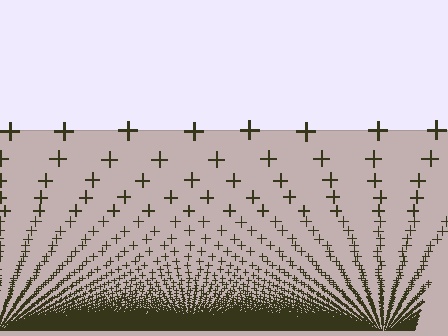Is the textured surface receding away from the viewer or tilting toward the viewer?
The surface appears to tilt toward the viewer. Texture elements get larger and sparser toward the top.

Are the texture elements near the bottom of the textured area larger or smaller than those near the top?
Smaller. The gradient is inverted — elements near the bottom are smaller and denser.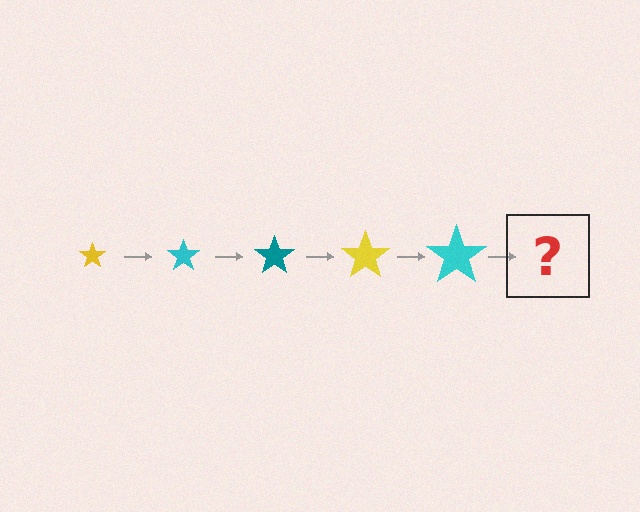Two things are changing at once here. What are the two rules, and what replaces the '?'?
The two rules are that the star grows larger each step and the color cycles through yellow, cyan, and teal. The '?' should be a teal star, larger than the previous one.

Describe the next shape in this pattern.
It should be a teal star, larger than the previous one.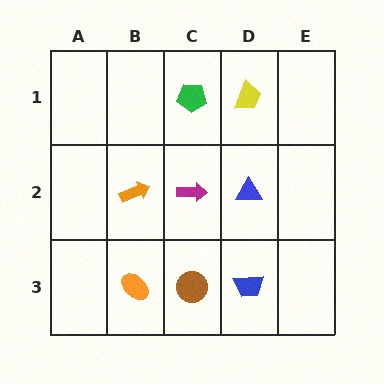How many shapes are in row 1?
2 shapes.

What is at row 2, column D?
A blue triangle.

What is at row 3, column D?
A blue trapezoid.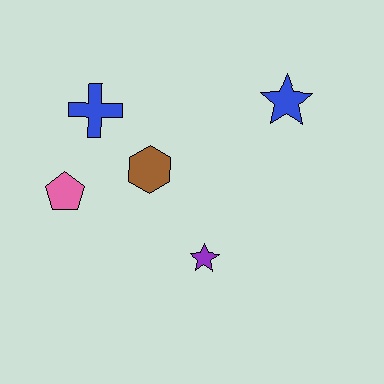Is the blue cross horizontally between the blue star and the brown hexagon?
No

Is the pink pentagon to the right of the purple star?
No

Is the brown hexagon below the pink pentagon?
No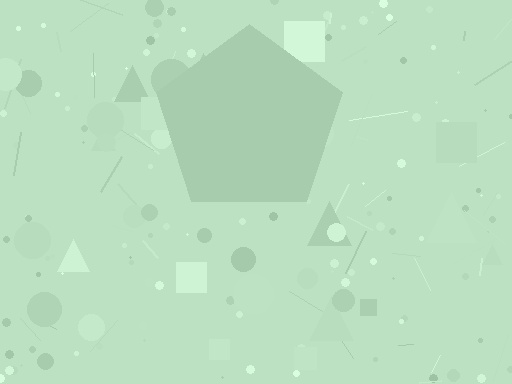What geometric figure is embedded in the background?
A pentagon is embedded in the background.